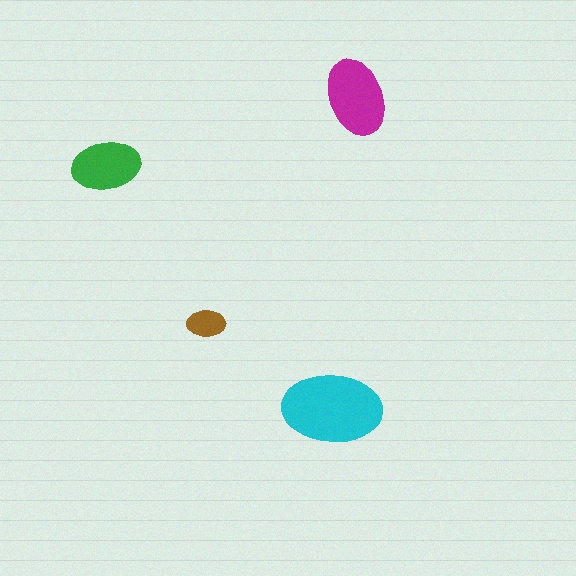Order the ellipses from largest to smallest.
the cyan one, the magenta one, the green one, the brown one.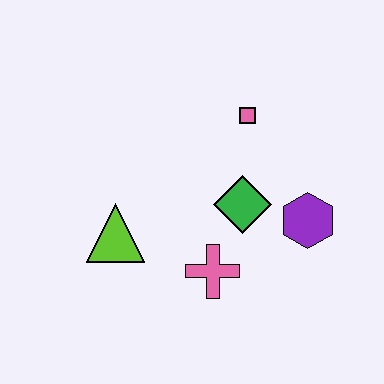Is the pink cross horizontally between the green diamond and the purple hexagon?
No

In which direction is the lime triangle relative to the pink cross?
The lime triangle is to the left of the pink cross.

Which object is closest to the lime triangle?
The pink cross is closest to the lime triangle.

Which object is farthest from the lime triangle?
The purple hexagon is farthest from the lime triangle.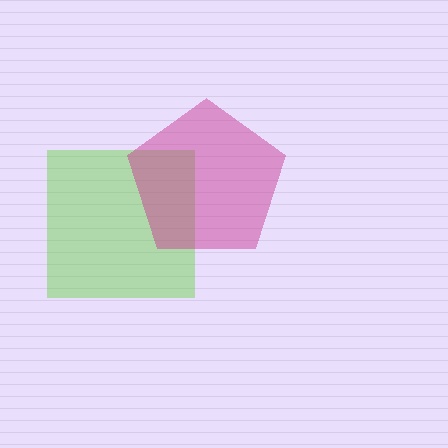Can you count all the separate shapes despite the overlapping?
Yes, there are 2 separate shapes.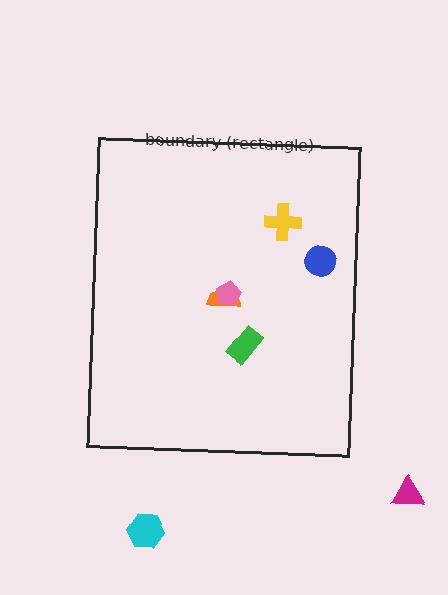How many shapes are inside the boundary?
5 inside, 2 outside.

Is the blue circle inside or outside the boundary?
Inside.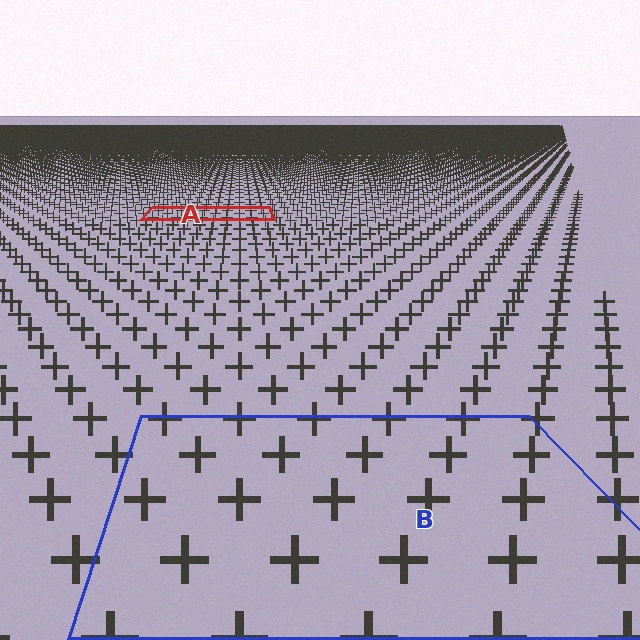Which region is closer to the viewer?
Region B is closer. The texture elements there are larger and more spread out.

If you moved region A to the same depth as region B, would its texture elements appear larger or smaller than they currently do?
They would appear larger. At a closer depth, the same texture elements are projected at a bigger on-screen size.